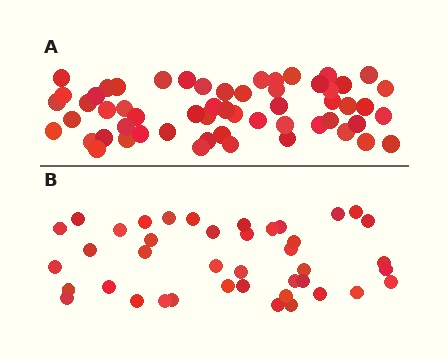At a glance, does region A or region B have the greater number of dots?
Region A (the top region) has more dots.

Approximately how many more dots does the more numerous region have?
Region A has approximately 15 more dots than region B.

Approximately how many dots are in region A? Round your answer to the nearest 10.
About 60 dots. (The exact count is 57, which rounds to 60.)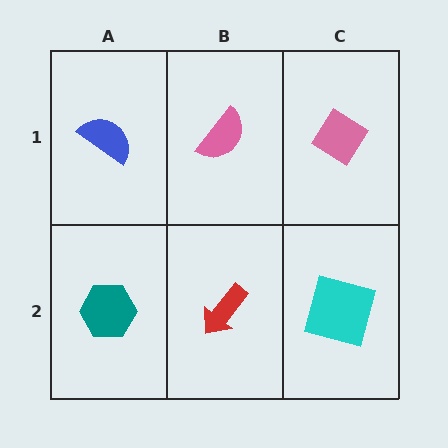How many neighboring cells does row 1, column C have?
2.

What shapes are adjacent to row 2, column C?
A pink diamond (row 1, column C), a red arrow (row 2, column B).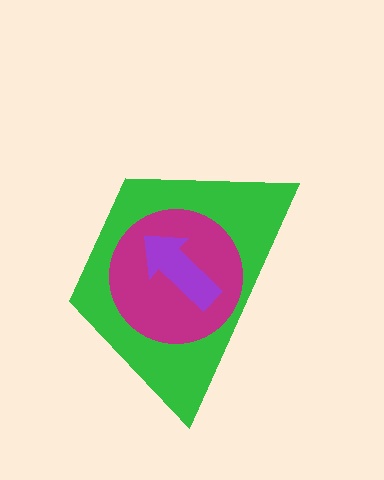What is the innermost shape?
The purple arrow.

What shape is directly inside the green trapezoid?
The magenta circle.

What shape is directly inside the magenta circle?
The purple arrow.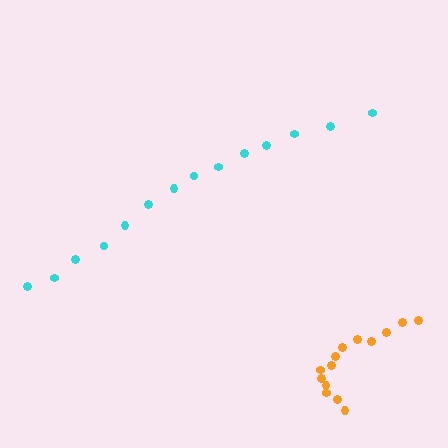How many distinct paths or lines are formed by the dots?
There are 2 distinct paths.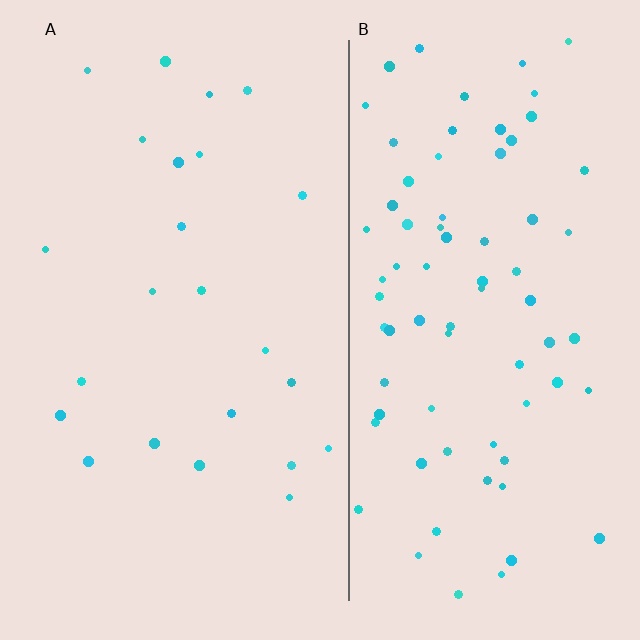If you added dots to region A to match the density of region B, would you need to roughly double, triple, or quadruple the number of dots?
Approximately triple.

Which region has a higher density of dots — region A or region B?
B (the right).